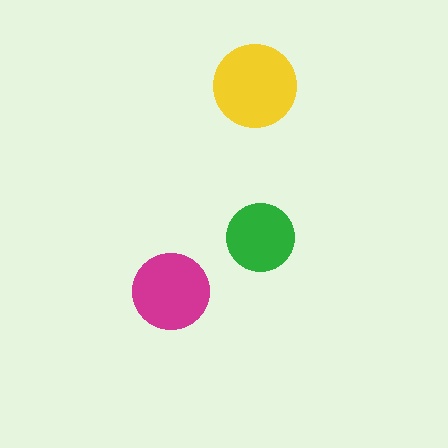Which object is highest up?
The yellow circle is topmost.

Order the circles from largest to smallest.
the yellow one, the magenta one, the green one.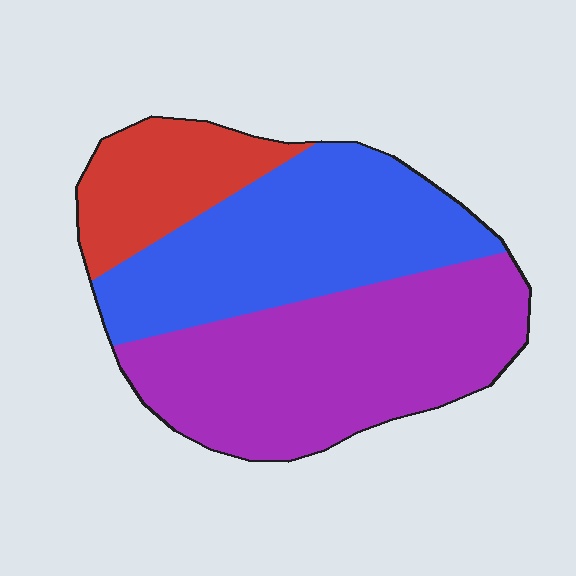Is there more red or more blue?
Blue.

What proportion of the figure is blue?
Blue takes up between a third and a half of the figure.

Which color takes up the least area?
Red, at roughly 15%.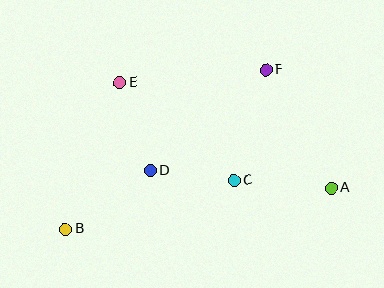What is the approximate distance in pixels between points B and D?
The distance between B and D is approximately 103 pixels.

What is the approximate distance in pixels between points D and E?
The distance between D and E is approximately 93 pixels.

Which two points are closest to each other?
Points C and D are closest to each other.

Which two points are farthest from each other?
Points A and B are farthest from each other.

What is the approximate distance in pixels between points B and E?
The distance between B and E is approximately 156 pixels.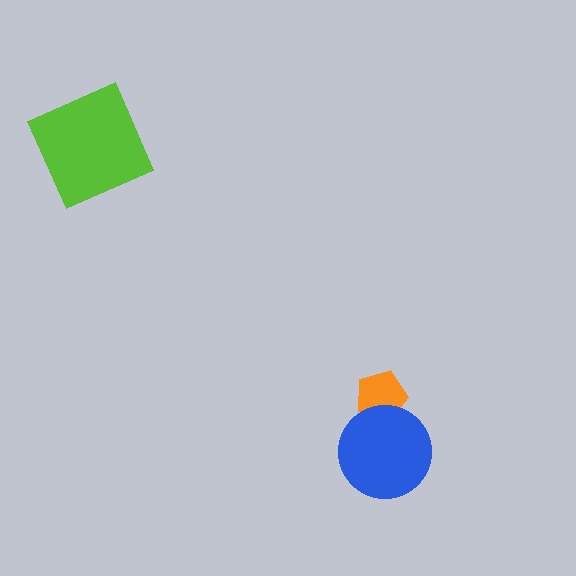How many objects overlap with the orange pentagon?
1 object overlaps with the orange pentagon.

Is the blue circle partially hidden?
No, no other shape covers it.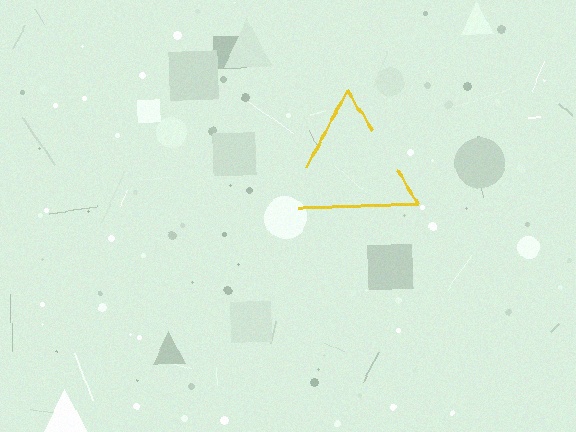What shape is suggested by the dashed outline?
The dashed outline suggests a triangle.